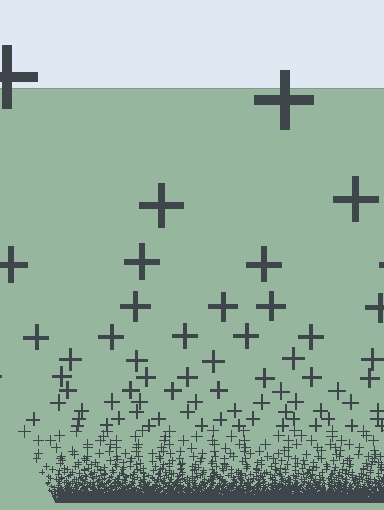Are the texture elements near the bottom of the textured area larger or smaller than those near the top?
Smaller. The gradient is inverted — elements near the bottom are smaller and denser.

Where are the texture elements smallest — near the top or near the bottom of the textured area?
Near the bottom.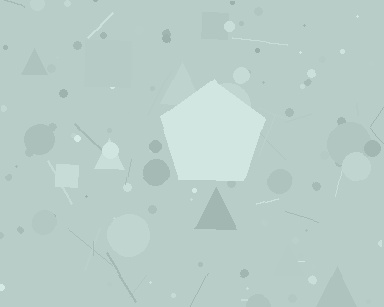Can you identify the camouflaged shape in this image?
The camouflaged shape is a pentagon.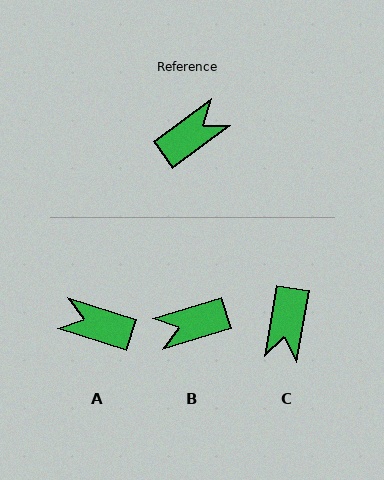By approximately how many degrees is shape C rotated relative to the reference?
Approximately 136 degrees clockwise.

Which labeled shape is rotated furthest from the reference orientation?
B, about 161 degrees away.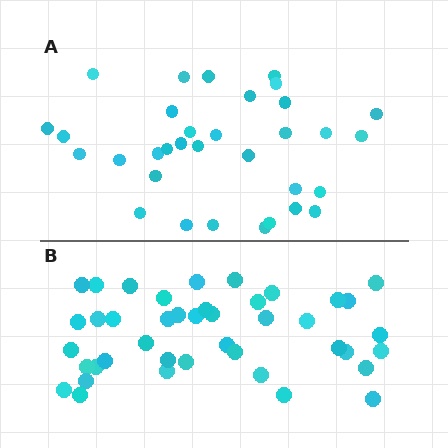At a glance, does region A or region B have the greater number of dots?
Region B (the bottom region) has more dots.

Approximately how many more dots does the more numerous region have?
Region B has roughly 8 or so more dots than region A.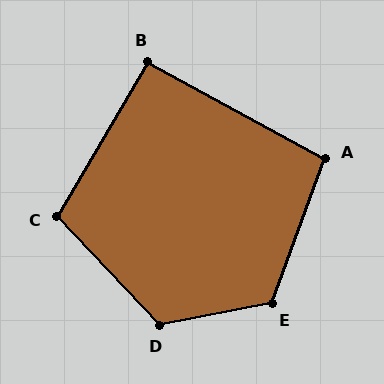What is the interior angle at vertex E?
Approximately 121 degrees (obtuse).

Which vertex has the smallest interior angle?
B, at approximately 92 degrees.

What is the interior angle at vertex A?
Approximately 99 degrees (obtuse).